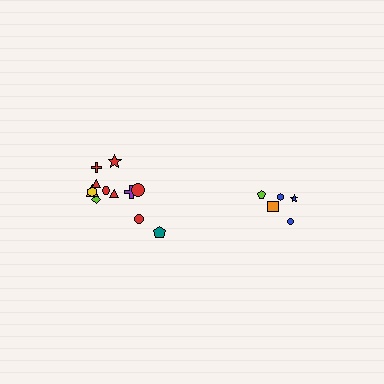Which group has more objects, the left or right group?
The left group.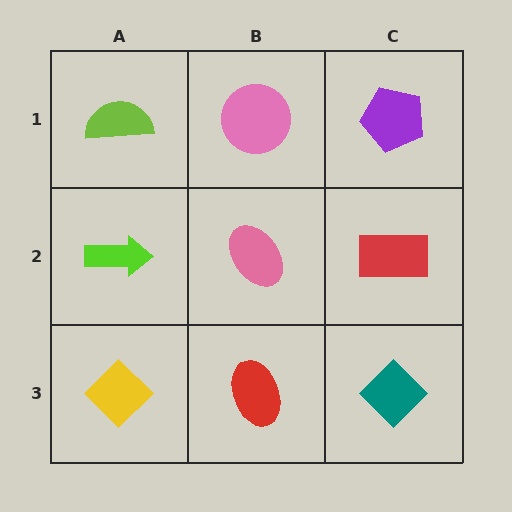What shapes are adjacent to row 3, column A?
A lime arrow (row 2, column A), a red ellipse (row 3, column B).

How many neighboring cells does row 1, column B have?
3.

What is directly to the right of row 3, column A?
A red ellipse.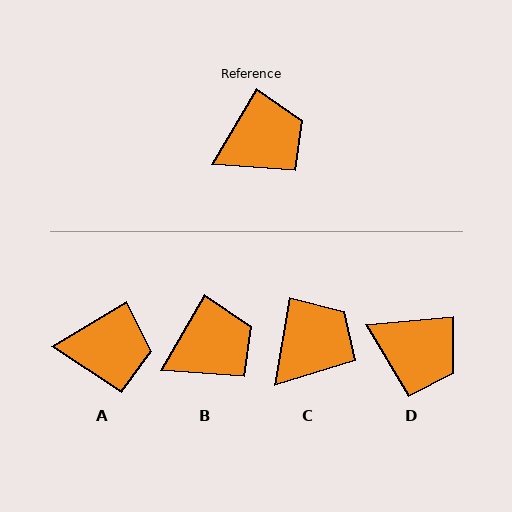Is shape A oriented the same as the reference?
No, it is off by about 29 degrees.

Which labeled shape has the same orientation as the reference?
B.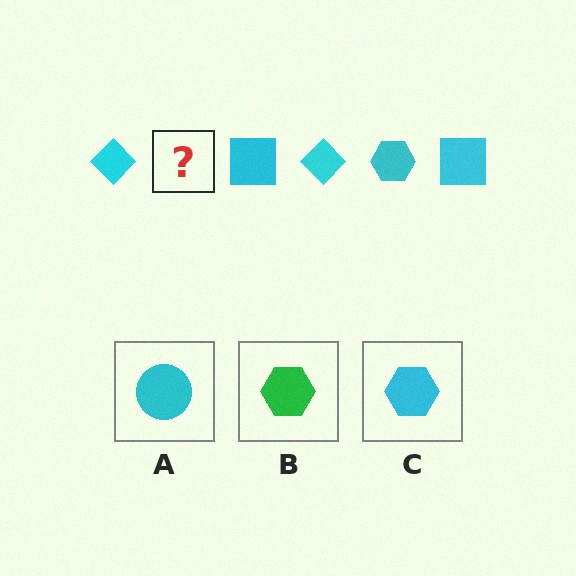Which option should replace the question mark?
Option C.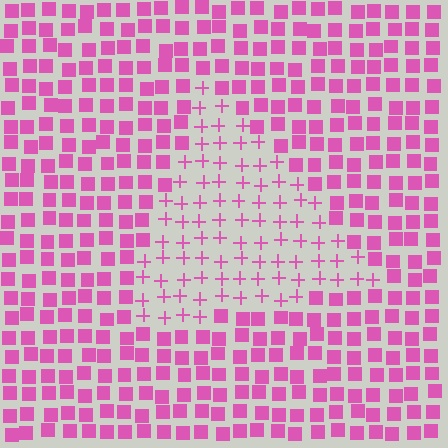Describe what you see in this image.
The image is filled with small pink elements arranged in a uniform grid. A triangle-shaped region contains plus signs, while the surrounding area contains squares. The boundary is defined purely by the change in element shape.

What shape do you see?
I see a triangle.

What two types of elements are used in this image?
The image uses plus signs inside the triangle region and squares outside it.